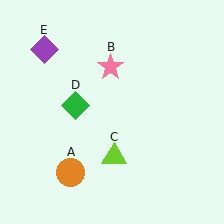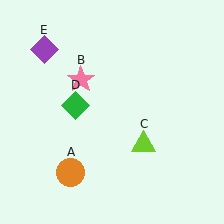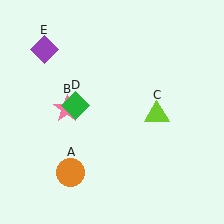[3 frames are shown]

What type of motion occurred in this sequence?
The pink star (object B), lime triangle (object C) rotated counterclockwise around the center of the scene.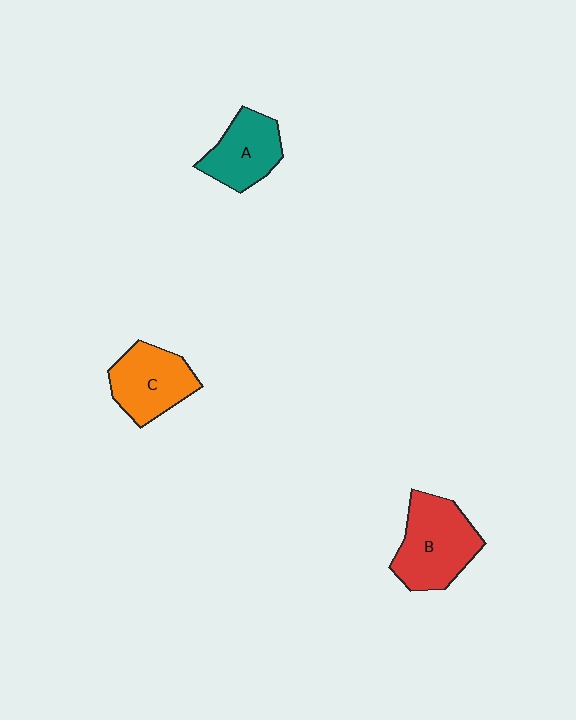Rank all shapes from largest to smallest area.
From largest to smallest: B (red), C (orange), A (teal).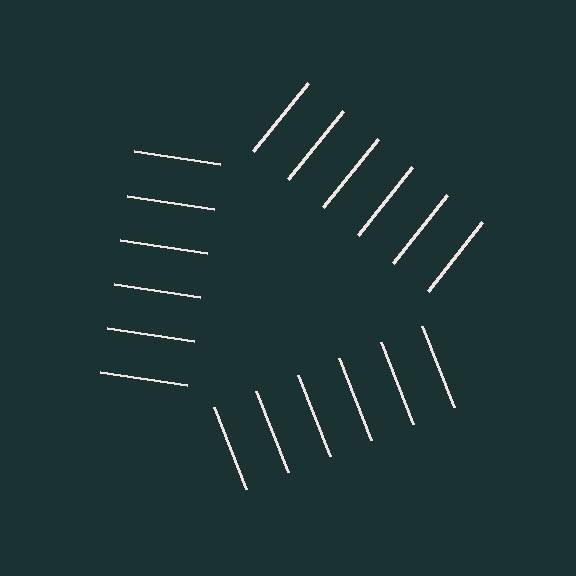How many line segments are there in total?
18 — 6 along each of the 3 edges.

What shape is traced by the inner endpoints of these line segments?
An illusory triangle — the line segments terminate on its edges but no continuous stroke is drawn.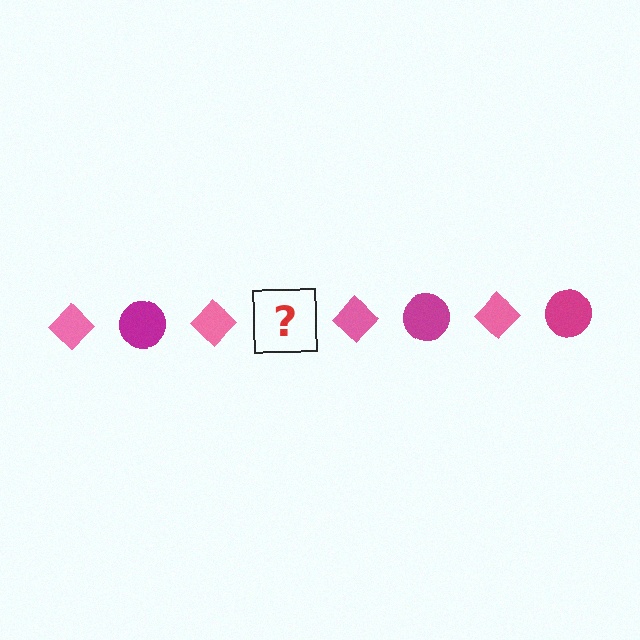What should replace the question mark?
The question mark should be replaced with a magenta circle.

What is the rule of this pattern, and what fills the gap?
The rule is that the pattern alternates between pink diamond and magenta circle. The gap should be filled with a magenta circle.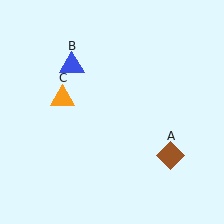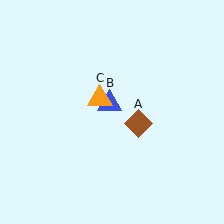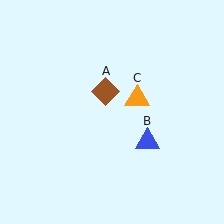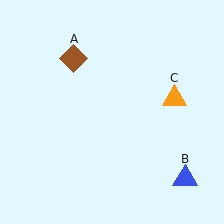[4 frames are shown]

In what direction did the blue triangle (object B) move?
The blue triangle (object B) moved down and to the right.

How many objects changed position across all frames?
3 objects changed position: brown diamond (object A), blue triangle (object B), orange triangle (object C).